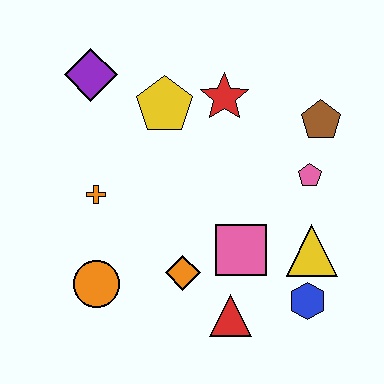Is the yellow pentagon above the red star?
No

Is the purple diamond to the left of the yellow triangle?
Yes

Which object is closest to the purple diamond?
The yellow pentagon is closest to the purple diamond.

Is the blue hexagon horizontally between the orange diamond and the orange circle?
No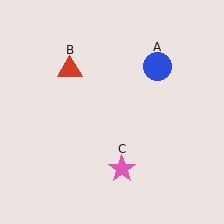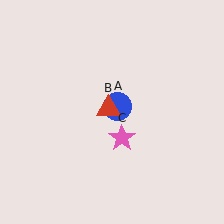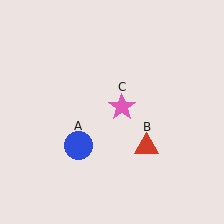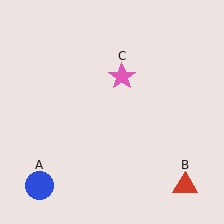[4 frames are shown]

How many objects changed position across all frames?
3 objects changed position: blue circle (object A), red triangle (object B), pink star (object C).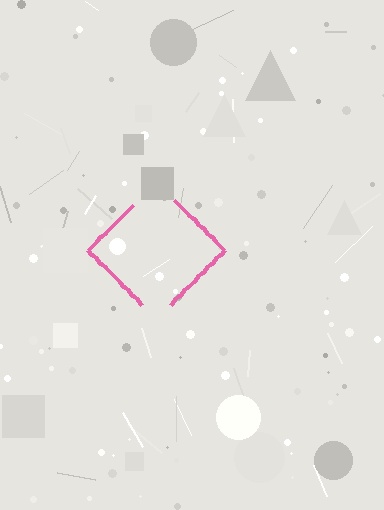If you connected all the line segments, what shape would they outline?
They would outline a diamond.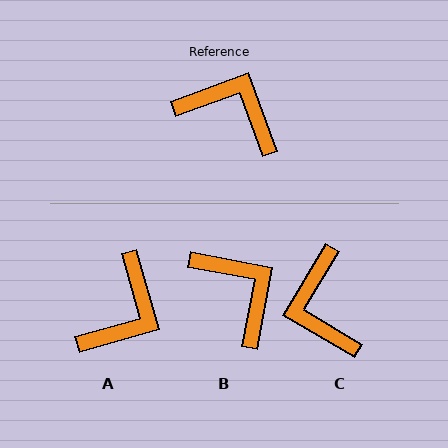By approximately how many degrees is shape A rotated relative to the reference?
Approximately 95 degrees clockwise.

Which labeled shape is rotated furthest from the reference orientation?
C, about 129 degrees away.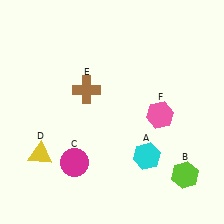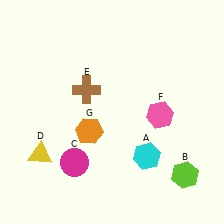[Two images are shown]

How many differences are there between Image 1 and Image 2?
There is 1 difference between the two images.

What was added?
An orange hexagon (G) was added in Image 2.